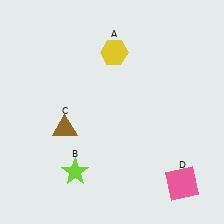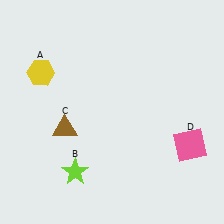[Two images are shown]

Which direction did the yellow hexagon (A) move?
The yellow hexagon (A) moved left.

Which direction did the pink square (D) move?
The pink square (D) moved up.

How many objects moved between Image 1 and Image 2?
2 objects moved between the two images.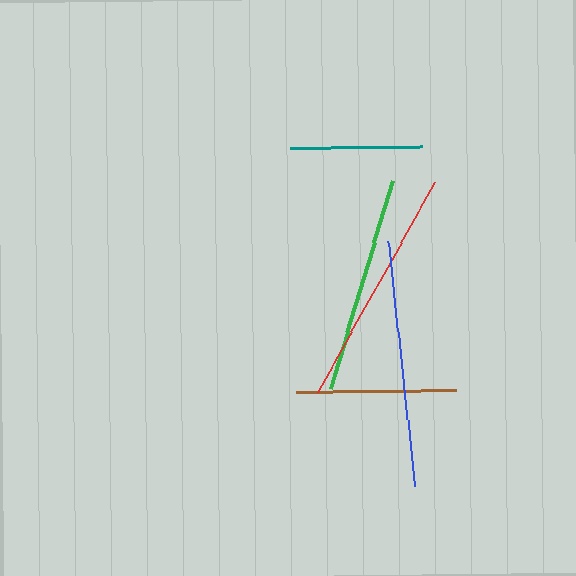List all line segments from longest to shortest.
From longest to shortest: blue, red, green, brown, teal.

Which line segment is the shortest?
The teal line is the shortest at approximately 132 pixels.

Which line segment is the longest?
The blue line is the longest at approximately 247 pixels.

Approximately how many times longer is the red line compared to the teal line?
The red line is approximately 1.8 times the length of the teal line.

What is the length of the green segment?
The green segment is approximately 217 pixels long.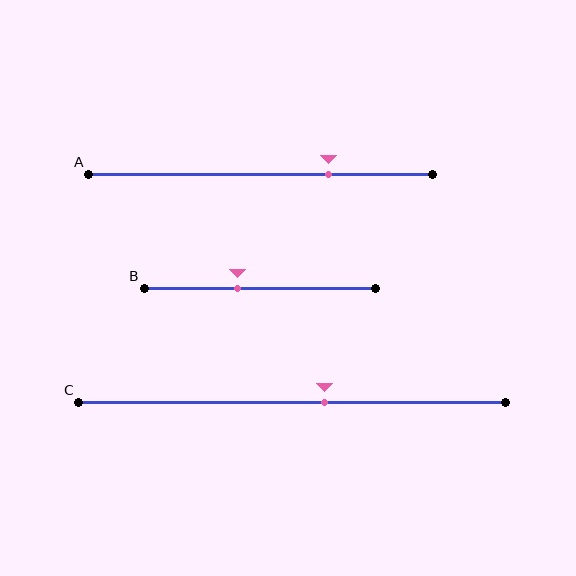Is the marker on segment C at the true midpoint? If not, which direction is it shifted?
No, the marker on segment C is shifted to the right by about 8% of the segment length.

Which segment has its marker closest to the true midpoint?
Segment C has its marker closest to the true midpoint.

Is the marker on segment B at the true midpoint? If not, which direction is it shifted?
No, the marker on segment B is shifted to the left by about 10% of the segment length.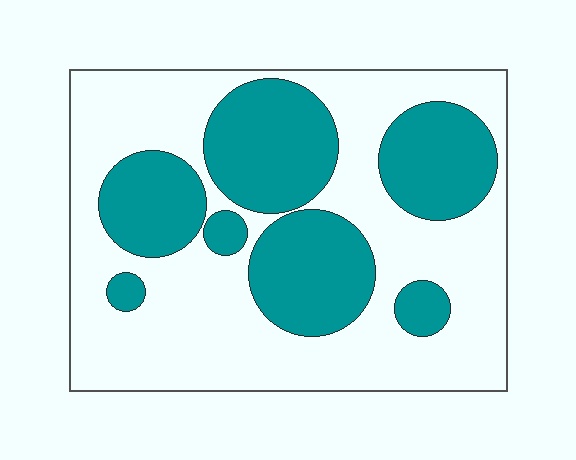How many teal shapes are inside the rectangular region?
7.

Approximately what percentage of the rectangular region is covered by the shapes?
Approximately 40%.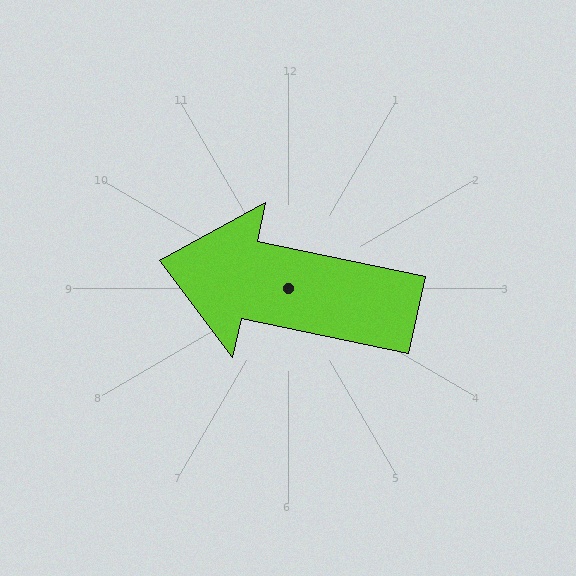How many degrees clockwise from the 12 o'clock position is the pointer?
Approximately 282 degrees.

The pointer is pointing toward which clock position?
Roughly 9 o'clock.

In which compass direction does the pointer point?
West.